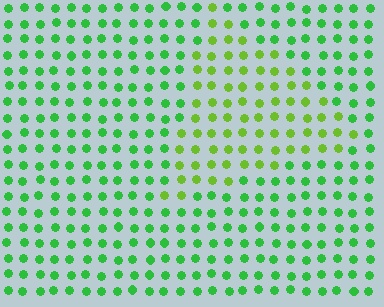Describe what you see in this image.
The image is filled with small green elements in a uniform arrangement. A triangle-shaped region is visible where the elements are tinted to a slightly different hue, forming a subtle color boundary.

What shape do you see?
I see a triangle.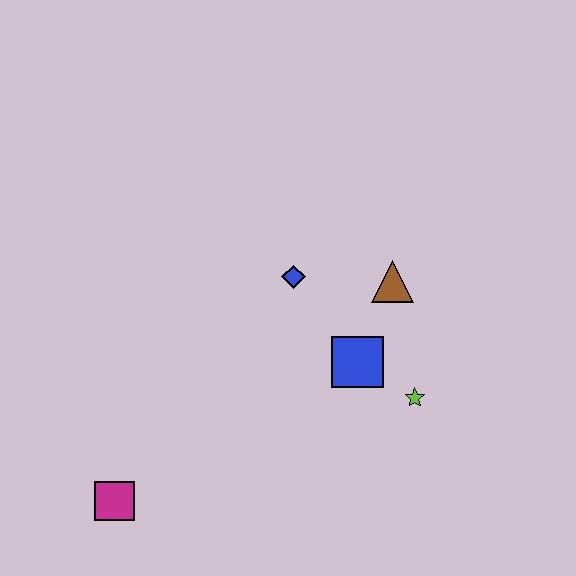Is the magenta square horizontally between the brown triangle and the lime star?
No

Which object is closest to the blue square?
The lime star is closest to the blue square.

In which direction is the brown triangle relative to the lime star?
The brown triangle is above the lime star.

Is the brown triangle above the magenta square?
Yes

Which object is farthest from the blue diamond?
The magenta square is farthest from the blue diamond.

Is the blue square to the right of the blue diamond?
Yes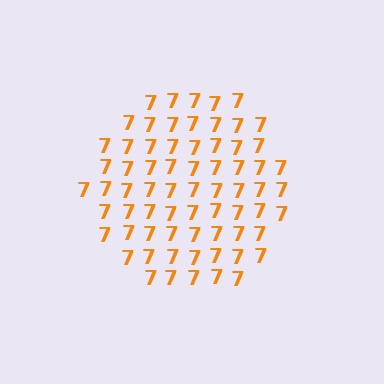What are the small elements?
The small elements are digit 7's.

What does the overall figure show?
The overall figure shows a hexagon.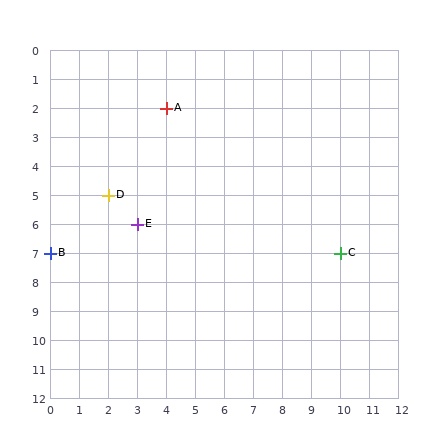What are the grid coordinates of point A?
Point A is at grid coordinates (4, 2).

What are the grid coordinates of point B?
Point B is at grid coordinates (0, 7).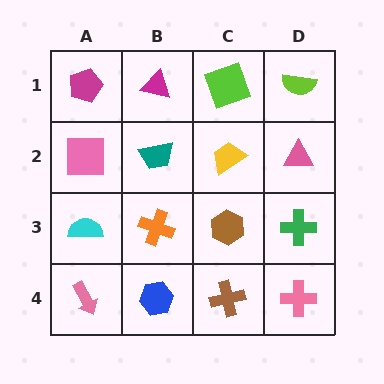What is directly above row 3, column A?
A pink square.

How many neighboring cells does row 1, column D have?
2.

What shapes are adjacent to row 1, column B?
A teal trapezoid (row 2, column B), a magenta pentagon (row 1, column A), a lime square (row 1, column C).